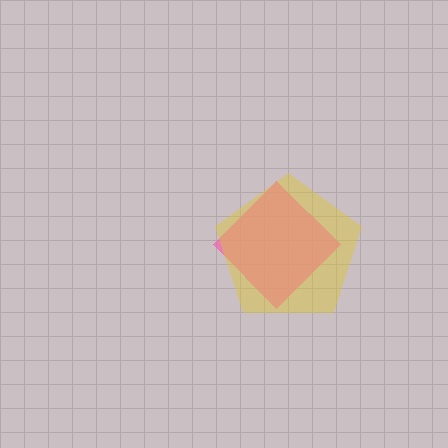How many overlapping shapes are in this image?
There are 2 overlapping shapes in the image.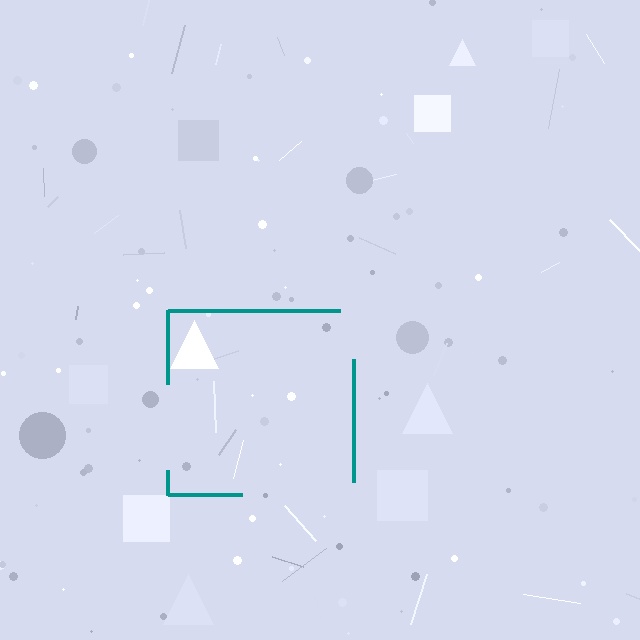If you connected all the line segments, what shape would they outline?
They would outline a square.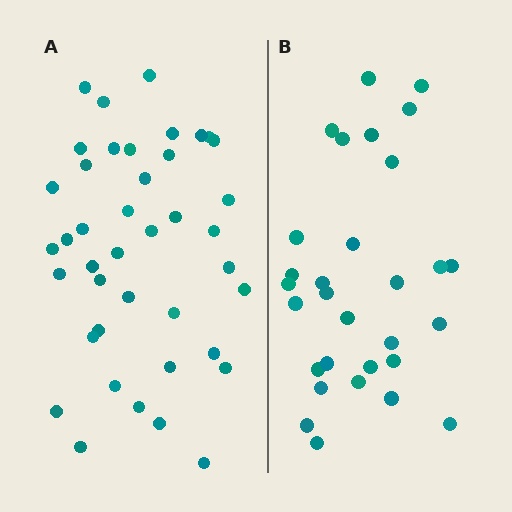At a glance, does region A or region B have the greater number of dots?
Region A (the left region) has more dots.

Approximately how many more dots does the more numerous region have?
Region A has roughly 12 or so more dots than region B.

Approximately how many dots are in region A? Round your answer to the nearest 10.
About 40 dots. (The exact count is 41, which rounds to 40.)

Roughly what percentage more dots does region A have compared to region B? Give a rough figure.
About 35% more.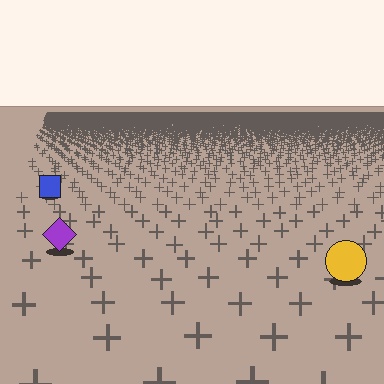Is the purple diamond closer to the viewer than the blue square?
Yes. The purple diamond is closer — you can tell from the texture gradient: the ground texture is coarser near it.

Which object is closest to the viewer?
The yellow circle is closest. The texture marks near it are larger and more spread out.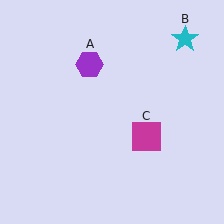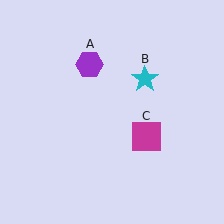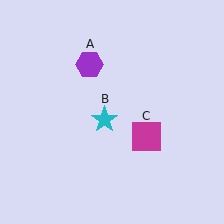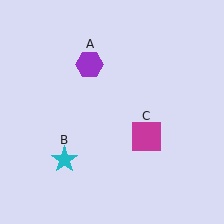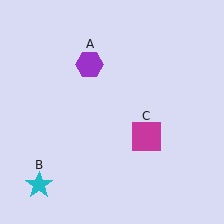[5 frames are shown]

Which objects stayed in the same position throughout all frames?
Purple hexagon (object A) and magenta square (object C) remained stationary.